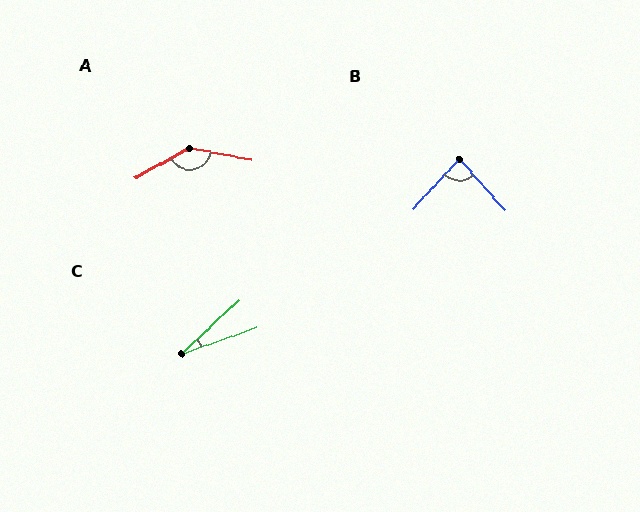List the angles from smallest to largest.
C (23°), B (84°), A (140°).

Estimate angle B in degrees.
Approximately 84 degrees.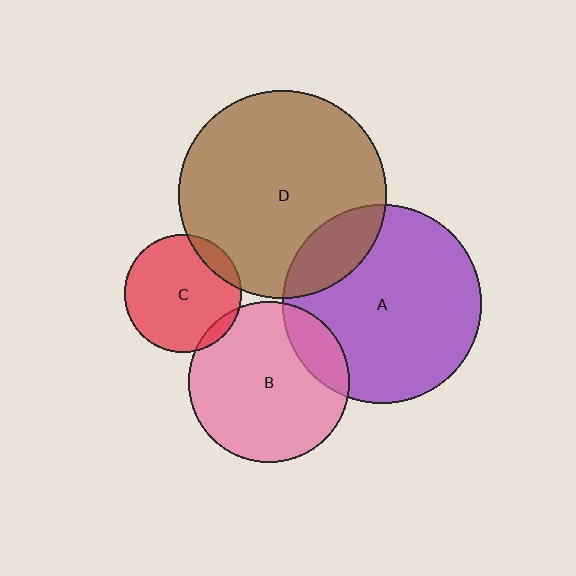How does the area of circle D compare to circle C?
Approximately 3.1 times.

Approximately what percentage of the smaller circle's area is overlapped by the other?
Approximately 15%.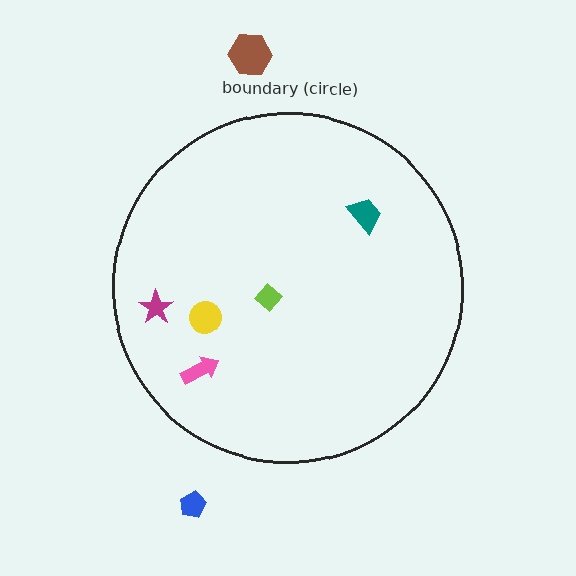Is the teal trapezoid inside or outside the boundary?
Inside.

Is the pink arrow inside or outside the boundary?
Inside.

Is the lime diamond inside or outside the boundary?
Inside.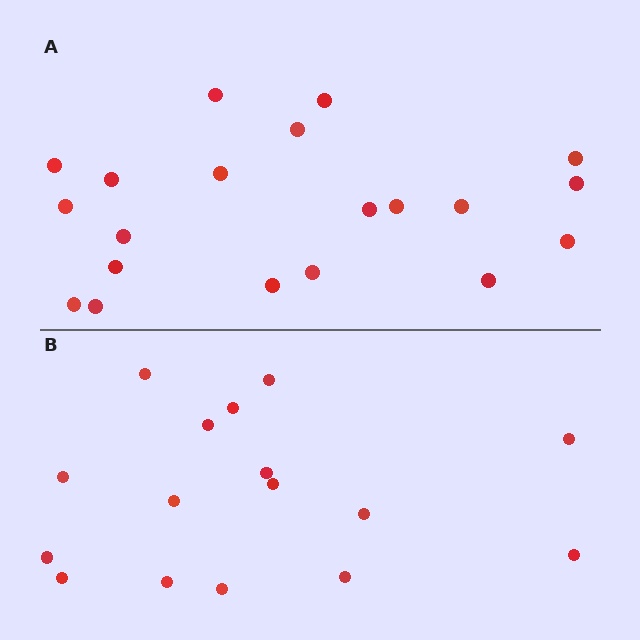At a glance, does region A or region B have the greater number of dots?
Region A (the top region) has more dots.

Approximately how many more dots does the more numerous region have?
Region A has about 4 more dots than region B.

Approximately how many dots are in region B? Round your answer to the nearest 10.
About 20 dots. (The exact count is 16, which rounds to 20.)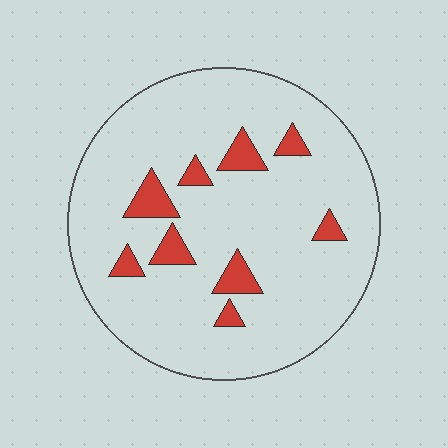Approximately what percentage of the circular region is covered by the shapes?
Approximately 10%.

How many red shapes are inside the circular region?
9.